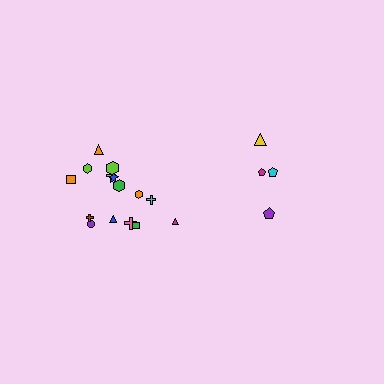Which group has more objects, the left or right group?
The left group.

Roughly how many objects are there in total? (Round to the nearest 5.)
Roughly 20 objects in total.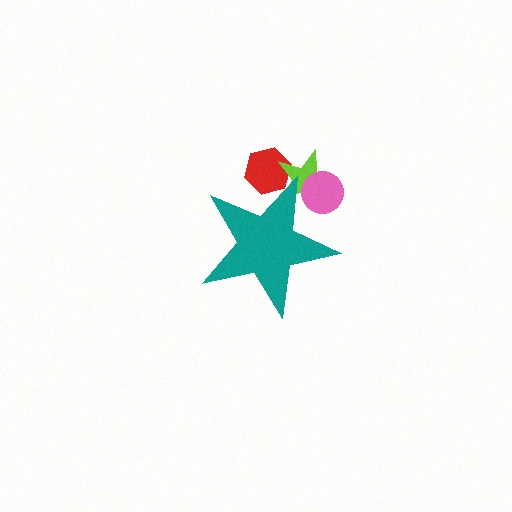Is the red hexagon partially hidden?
Yes, the red hexagon is partially hidden behind the teal star.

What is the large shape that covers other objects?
A teal star.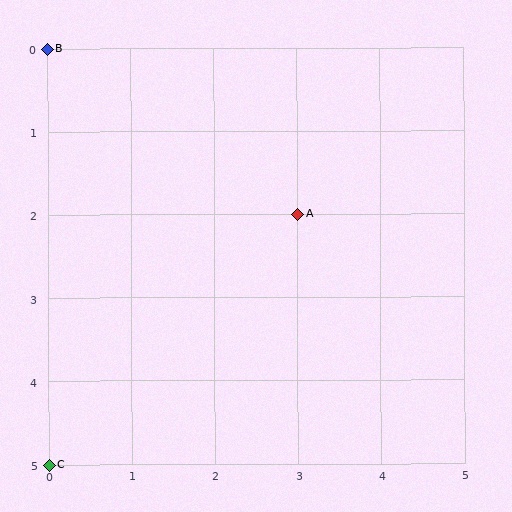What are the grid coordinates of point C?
Point C is at grid coordinates (0, 5).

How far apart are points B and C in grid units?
Points B and C are 5 rows apart.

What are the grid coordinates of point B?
Point B is at grid coordinates (0, 0).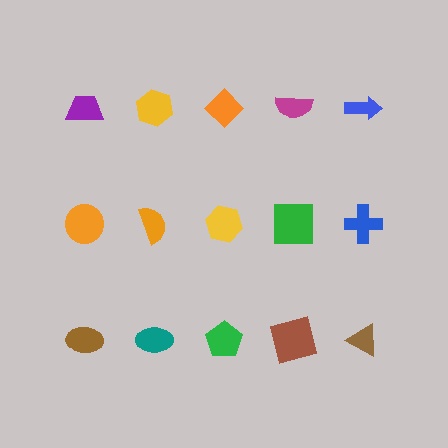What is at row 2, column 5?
A blue cross.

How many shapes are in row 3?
5 shapes.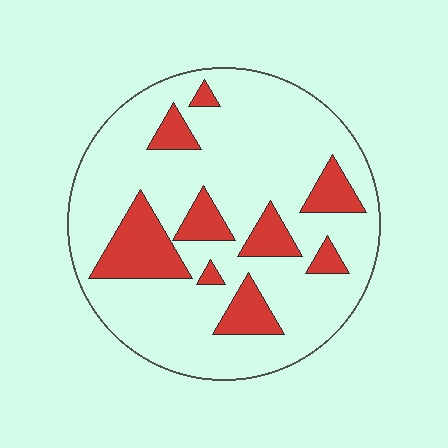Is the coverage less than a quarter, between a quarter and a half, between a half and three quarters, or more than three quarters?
Less than a quarter.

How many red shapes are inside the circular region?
9.